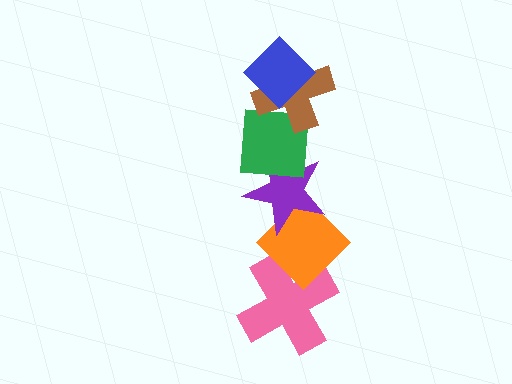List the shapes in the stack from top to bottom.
From top to bottom: the blue diamond, the brown cross, the green square, the purple star, the orange diamond, the pink cross.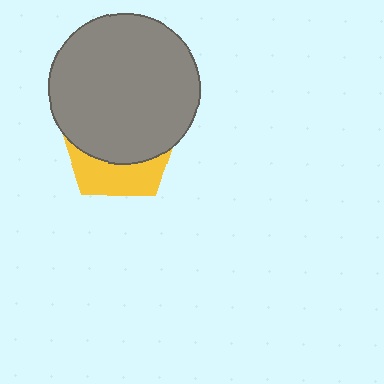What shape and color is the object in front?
The object in front is a gray circle.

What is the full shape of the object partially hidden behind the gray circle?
The partially hidden object is a yellow pentagon.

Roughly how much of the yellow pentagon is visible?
A small part of it is visible (roughly 34%).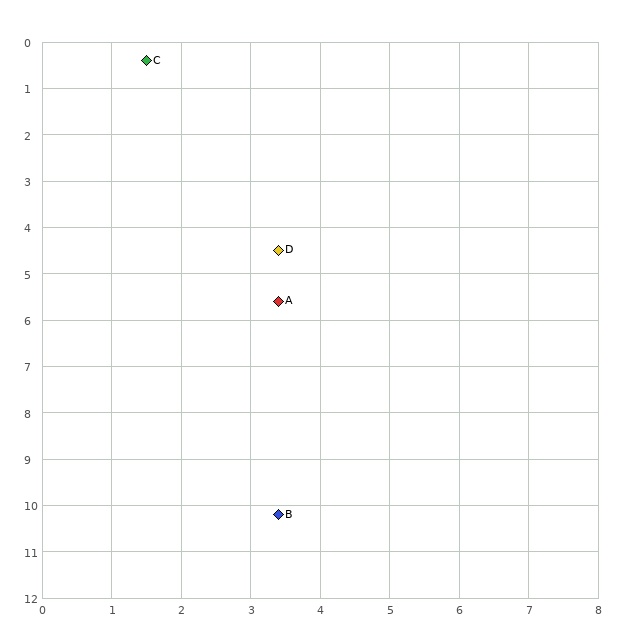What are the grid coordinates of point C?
Point C is at approximately (1.5, 0.4).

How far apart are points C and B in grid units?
Points C and B are about 10.0 grid units apart.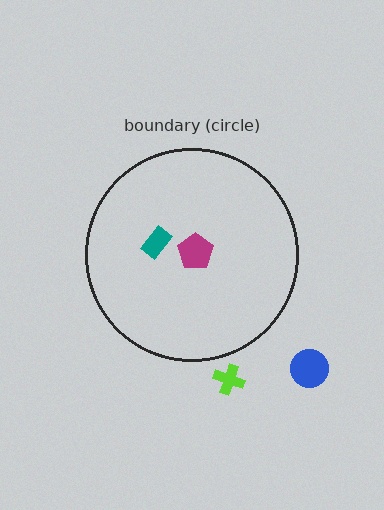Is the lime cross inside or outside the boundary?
Outside.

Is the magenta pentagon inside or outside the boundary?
Inside.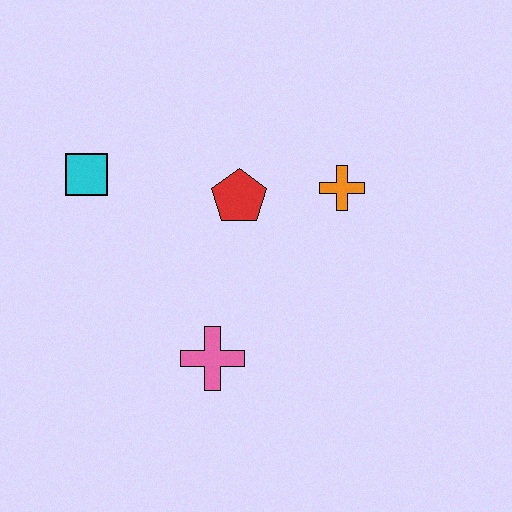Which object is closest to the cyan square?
The red pentagon is closest to the cyan square.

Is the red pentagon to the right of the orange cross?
No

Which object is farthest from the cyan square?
The orange cross is farthest from the cyan square.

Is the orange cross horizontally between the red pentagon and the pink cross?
No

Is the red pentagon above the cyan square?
No